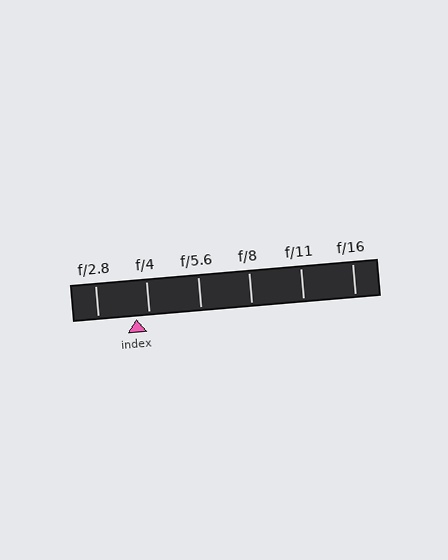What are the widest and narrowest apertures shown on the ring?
The widest aperture shown is f/2.8 and the narrowest is f/16.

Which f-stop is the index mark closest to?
The index mark is closest to f/4.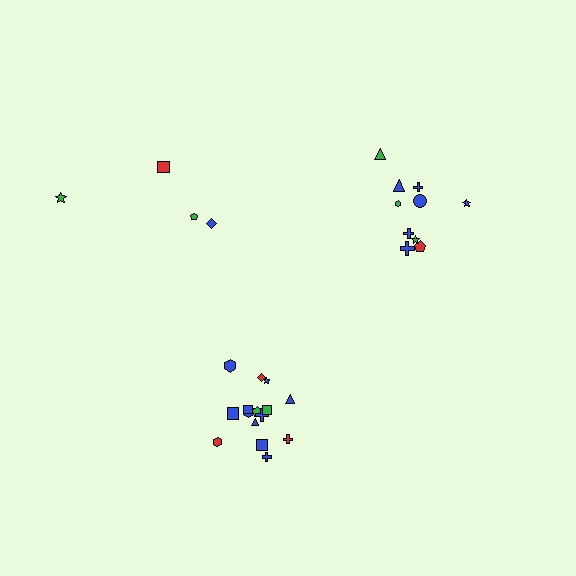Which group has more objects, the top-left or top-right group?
The top-right group.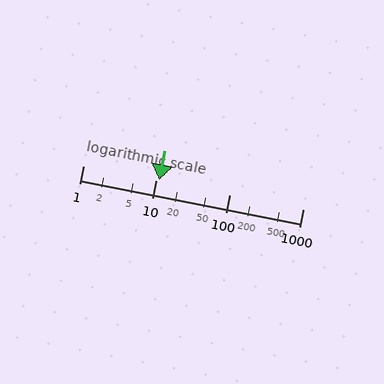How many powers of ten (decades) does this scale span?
The scale spans 3 decades, from 1 to 1000.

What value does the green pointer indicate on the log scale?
The pointer indicates approximately 11.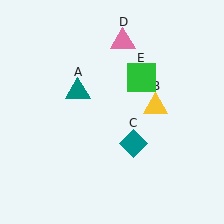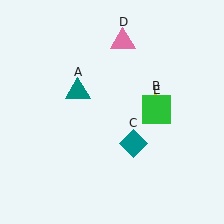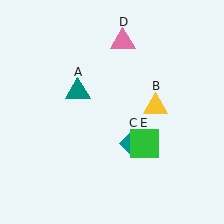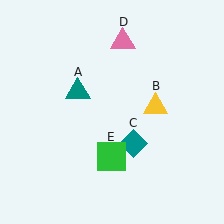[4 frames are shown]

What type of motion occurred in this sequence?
The green square (object E) rotated clockwise around the center of the scene.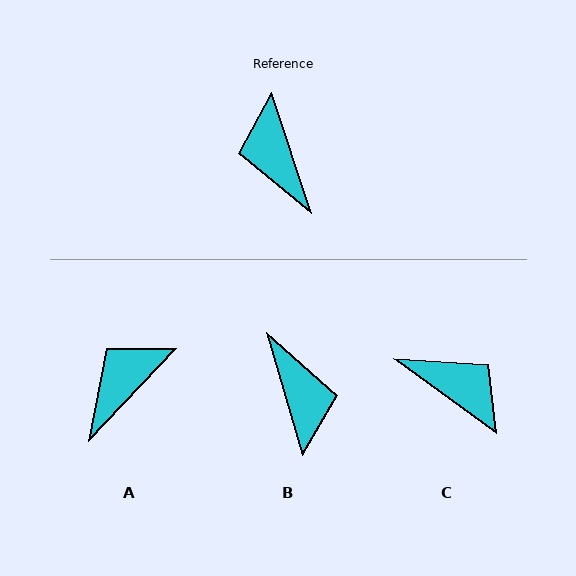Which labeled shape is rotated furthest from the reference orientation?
B, about 178 degrees away.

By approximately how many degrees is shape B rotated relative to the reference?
Approximately 178 degrees counter-clockwise.